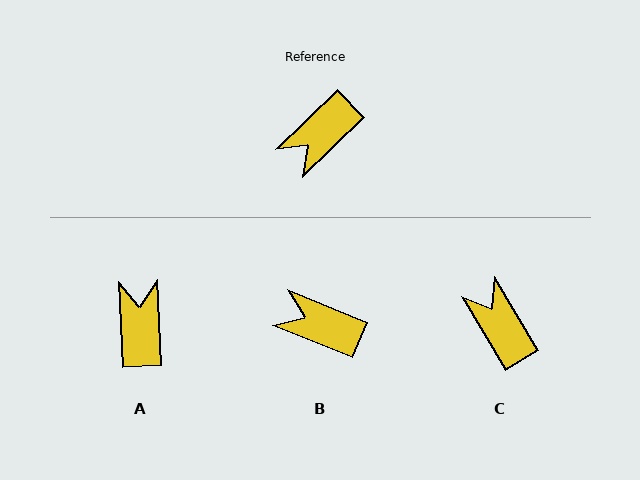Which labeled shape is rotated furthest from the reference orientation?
A, about 132 degrees away.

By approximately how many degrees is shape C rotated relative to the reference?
Approximately 104 degrees clockwise.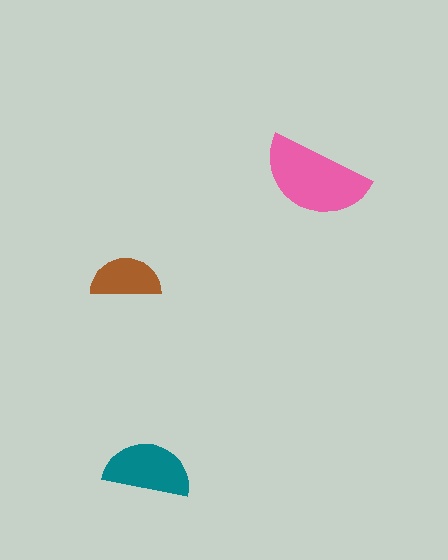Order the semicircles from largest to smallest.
the pink one, the teal one, the brown one.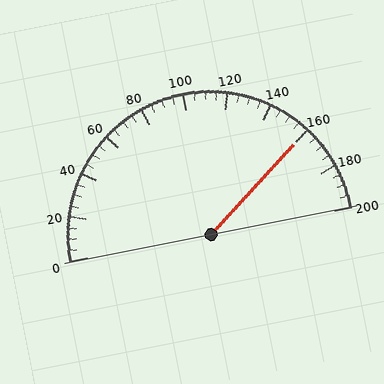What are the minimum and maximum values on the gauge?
The gauge ranges from 0 to 200.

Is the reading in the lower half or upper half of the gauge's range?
The reading is in the upper half of the range (0 to 200).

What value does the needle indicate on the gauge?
The needle indicates approximately 160.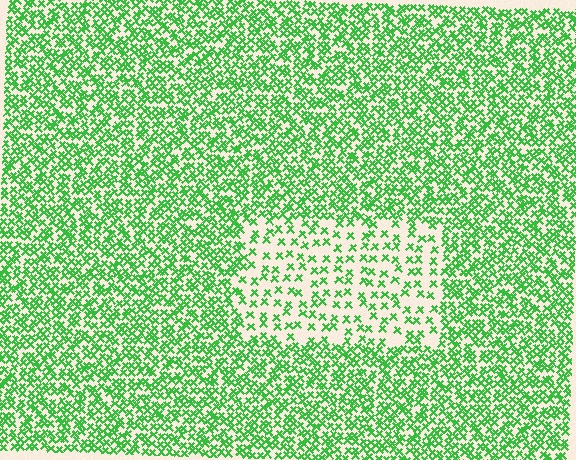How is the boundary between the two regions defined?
The boundary is defined by a change in element density (approximately 2.3x ratio). All elements are the same color, size, and shape.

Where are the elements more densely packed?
The elements are more densely packed outside the rectangle boundary.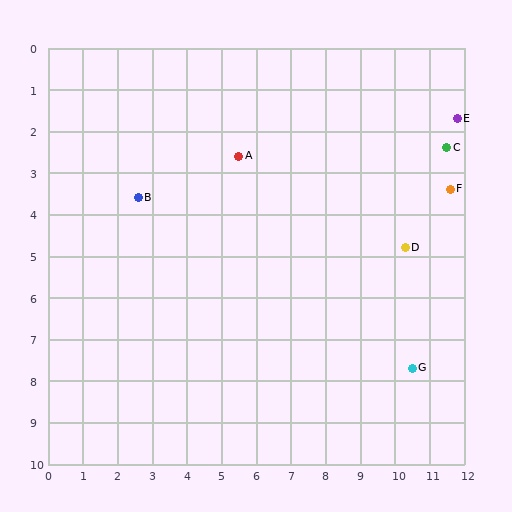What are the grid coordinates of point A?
Point A is at approximately (5.5, 2.6).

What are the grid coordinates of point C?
Point C is at approximately (11.5, 2.4).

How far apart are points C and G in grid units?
Points C and G are about 5.4 grid units apart.